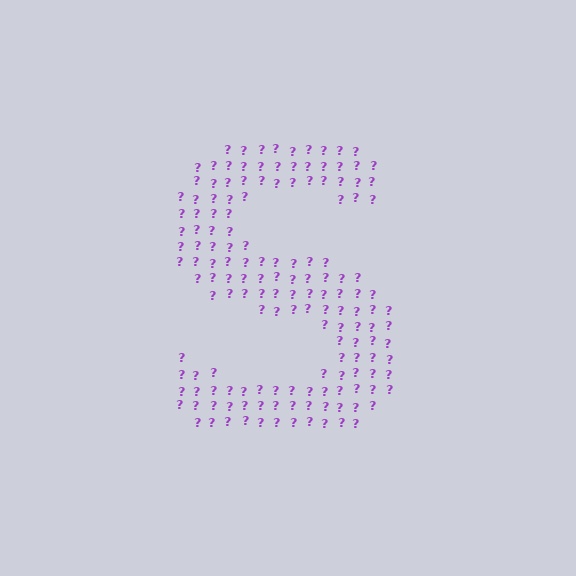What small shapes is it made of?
It is made of small question marks.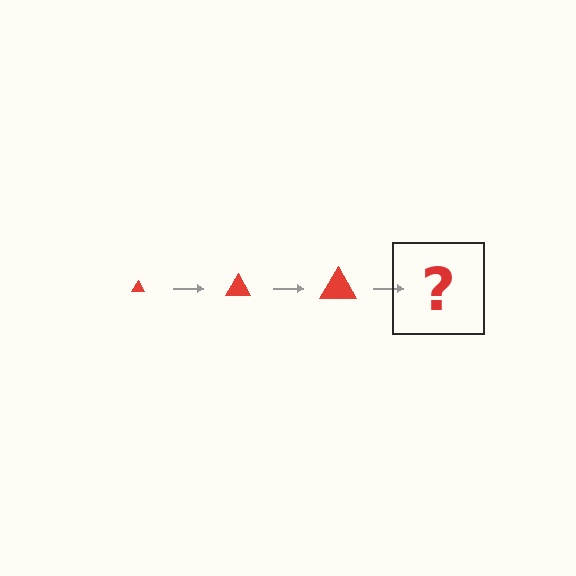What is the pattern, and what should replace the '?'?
The pattern is that the triangle gets progressively larger each step. The '?' should be a red triangle, larger than the previous one.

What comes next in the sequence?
The next element should be a red triangle, larger than the previous one.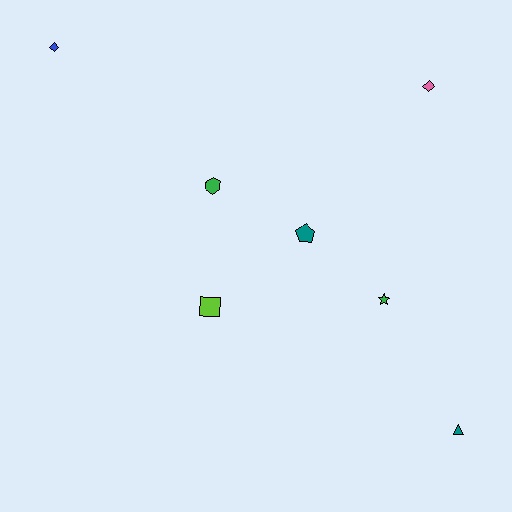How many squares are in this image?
There is 1 square.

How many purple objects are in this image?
There are no purple objects.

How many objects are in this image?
There are 7 objects.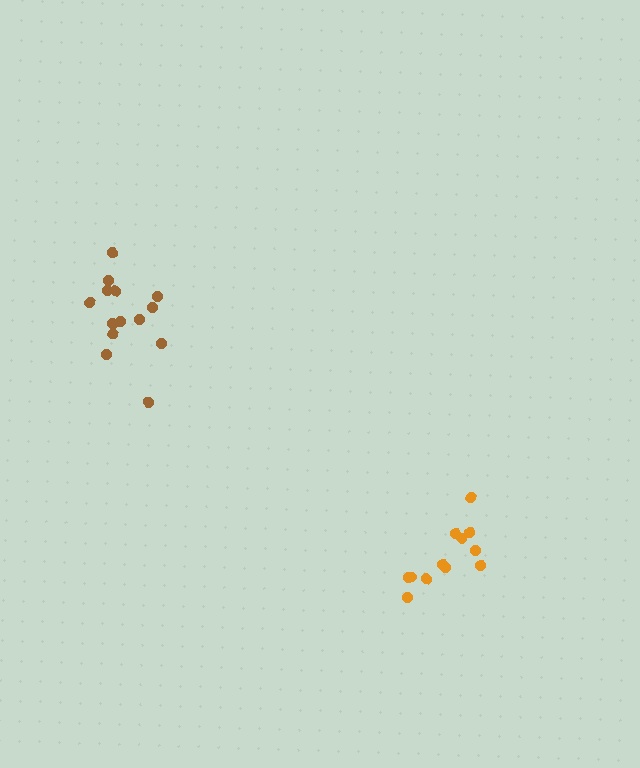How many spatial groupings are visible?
There are 2 spatial groupings.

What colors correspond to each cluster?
The clusters are colored: brown, orange.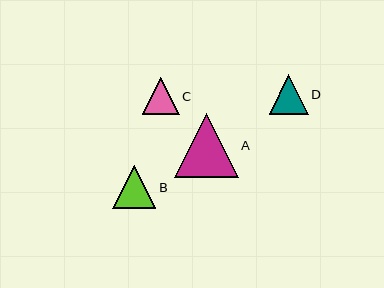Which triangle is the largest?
Triangle A is the largest with a size of approximately 64 pixels.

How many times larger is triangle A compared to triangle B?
Triangle A is approximately 1.5 times the size of triangle B.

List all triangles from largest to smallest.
From largest to smallest: A, B, D, C.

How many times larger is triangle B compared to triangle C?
Triangle B is approximately 1.2 times the size of triangle C.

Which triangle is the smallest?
Triangle C is the smallest with a size of approximately 37 pixels.